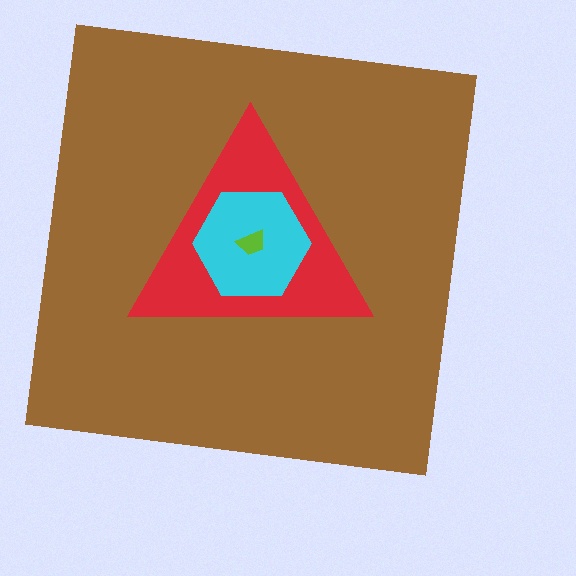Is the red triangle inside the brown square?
Yes.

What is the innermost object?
The lime trapezoid.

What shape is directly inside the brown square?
The red triangle.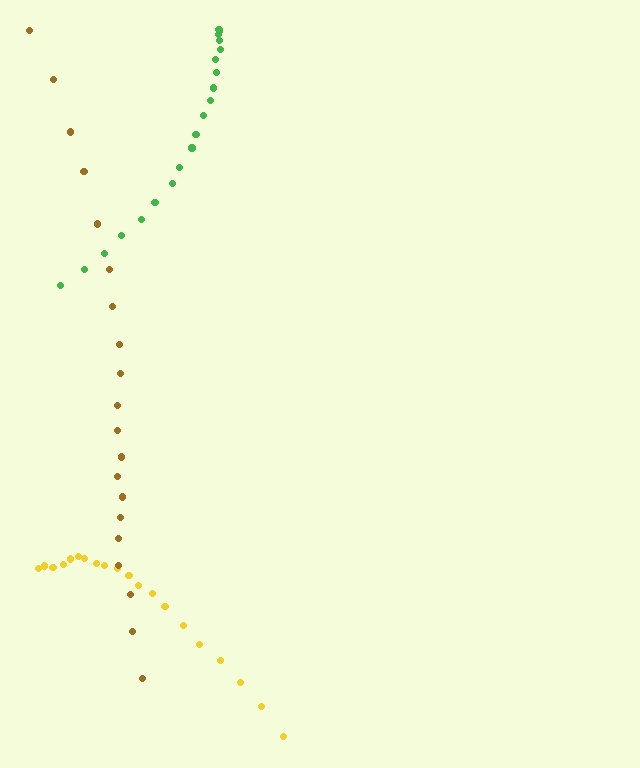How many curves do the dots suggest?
There are 3 distinct paths.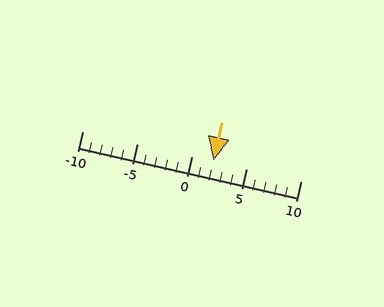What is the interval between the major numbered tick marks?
The major tick marks are spaced 5 units apart.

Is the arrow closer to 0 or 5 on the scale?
The arrow is closer to 0.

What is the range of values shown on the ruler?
The ruler shows values from -10 to 10.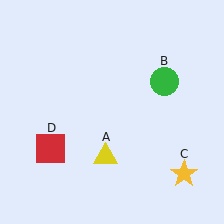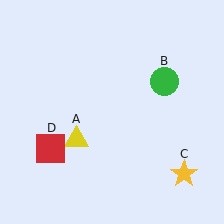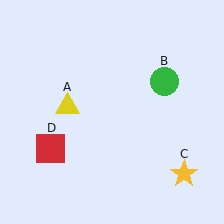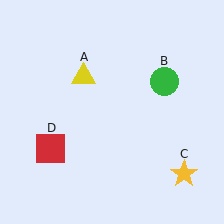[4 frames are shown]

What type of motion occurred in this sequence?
The yellow triangle (object A) rotated clockwise around the center of the scene.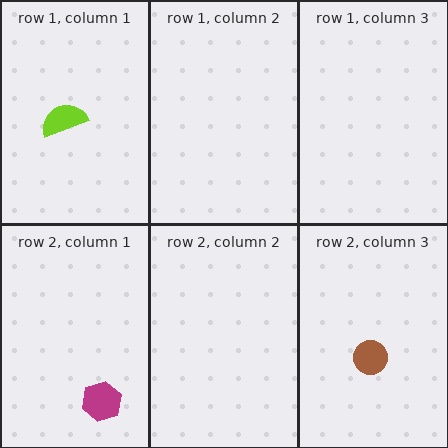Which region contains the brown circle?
The row 2, column 3 region.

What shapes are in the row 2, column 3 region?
The brown circle.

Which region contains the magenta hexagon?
The row 2, column 1 region.